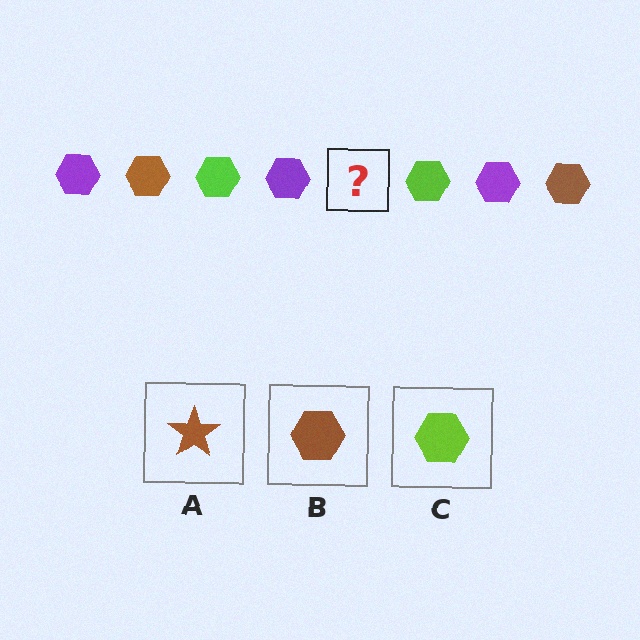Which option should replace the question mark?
Option B.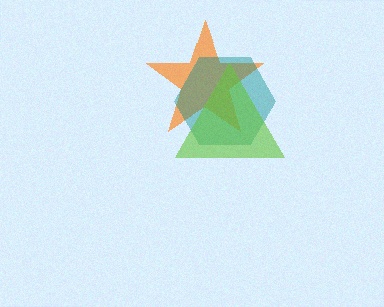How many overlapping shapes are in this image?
There are 3 overlapping shapes in the image.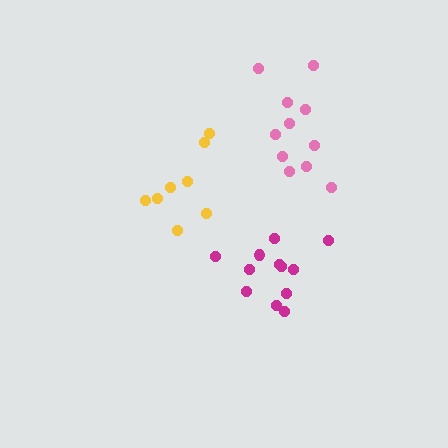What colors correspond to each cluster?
The clusters are colored: magenta, yellow, pink.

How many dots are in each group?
Group 1: 12 dots, Group 2: 8 dots, Group 3: 11 dots (31 total).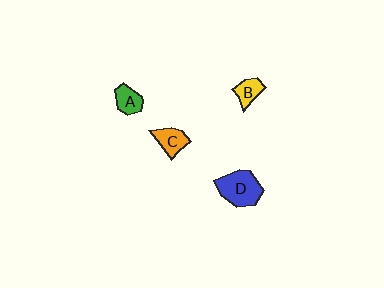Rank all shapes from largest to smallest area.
From largest to smallest: D (blue), C (orange), A (green), B (yellow).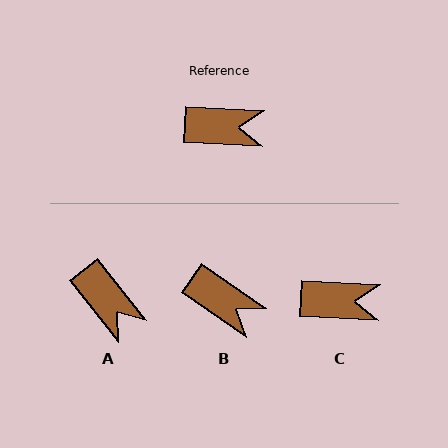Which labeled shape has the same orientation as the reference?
C.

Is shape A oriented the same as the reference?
No, it is off by about 48 degrees.